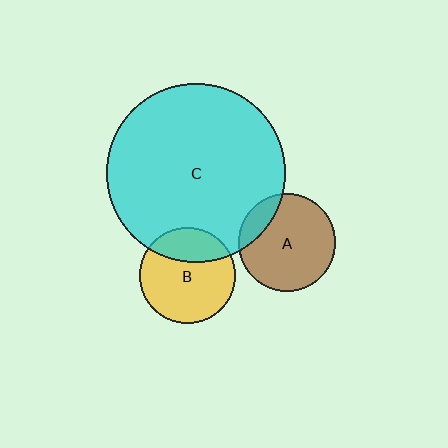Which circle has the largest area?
Circle C (cyan).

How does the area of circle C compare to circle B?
Approximately 3.5 times.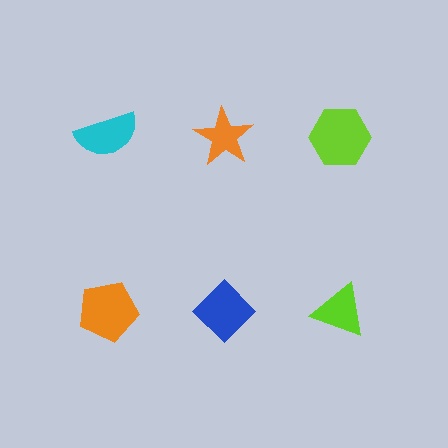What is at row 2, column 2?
A blue diamond.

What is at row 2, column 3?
A lime triangle.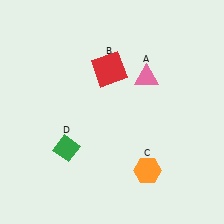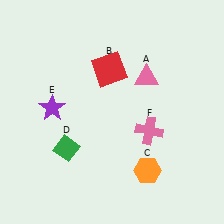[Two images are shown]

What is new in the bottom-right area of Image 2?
A pink cross (F) was added in the bottom-right area of Image 2.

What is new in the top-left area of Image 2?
A purple star (E) was added in the top-left area of Image 2.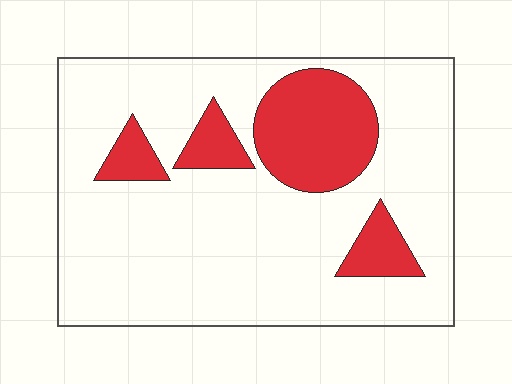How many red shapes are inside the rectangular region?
4.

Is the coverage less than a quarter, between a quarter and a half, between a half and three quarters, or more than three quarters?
Less than a quarter.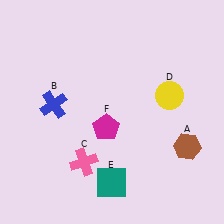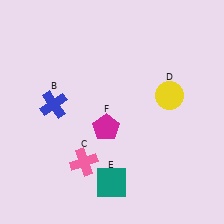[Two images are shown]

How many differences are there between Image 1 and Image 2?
There is 1 difference between the two images.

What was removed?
The brown hexagon (A) was removed in Image 2.